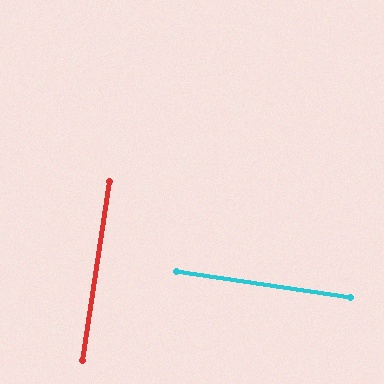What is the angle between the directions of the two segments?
Approximately 90 degrees.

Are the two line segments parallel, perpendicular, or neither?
Perpendicular — they meet at approximately 90°.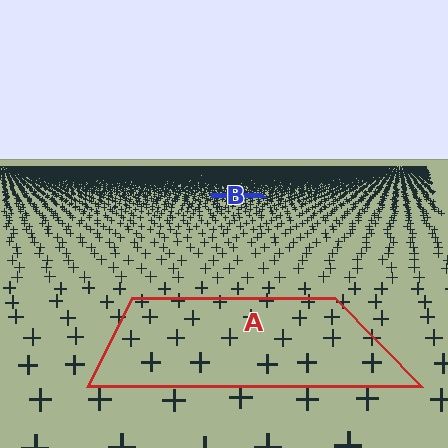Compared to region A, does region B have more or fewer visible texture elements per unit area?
Region B has more texture elements per unit area — they are packed more densely because it is farther away.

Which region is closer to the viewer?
Region A is closer. The texture elements there are larger and more spread out.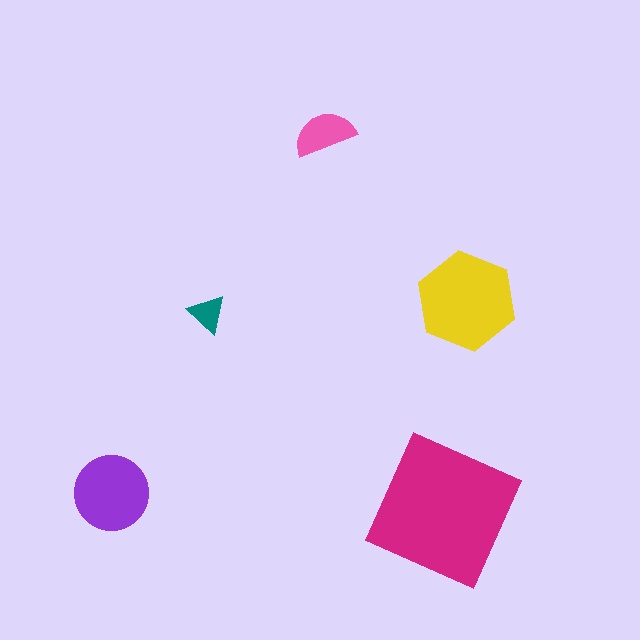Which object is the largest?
The magenta square.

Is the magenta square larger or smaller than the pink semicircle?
Larger.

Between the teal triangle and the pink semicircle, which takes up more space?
The pink semicircle.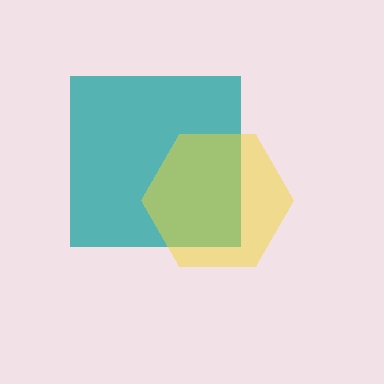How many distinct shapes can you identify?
There are 2 distinct shapes: a teal square, a yellow hexagon.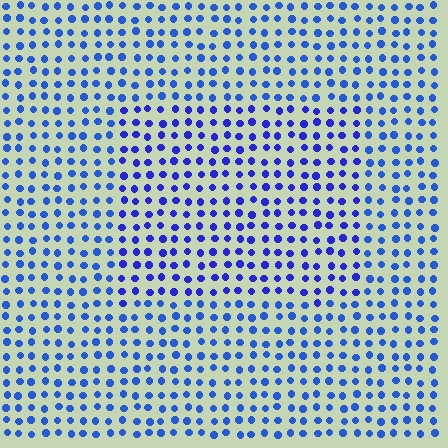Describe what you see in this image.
The image is filled with small blue elements in a uniform arrangement. A rectangle-shaped region is visible where the elements are tinted to a slightly different hue, forming a subtle color boundary.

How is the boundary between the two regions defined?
The boundary is defined purely by a slight shift in hue (about 19 degrees). Spacing, size, and orientation are identical on both sides.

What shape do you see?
I see a rectangle.